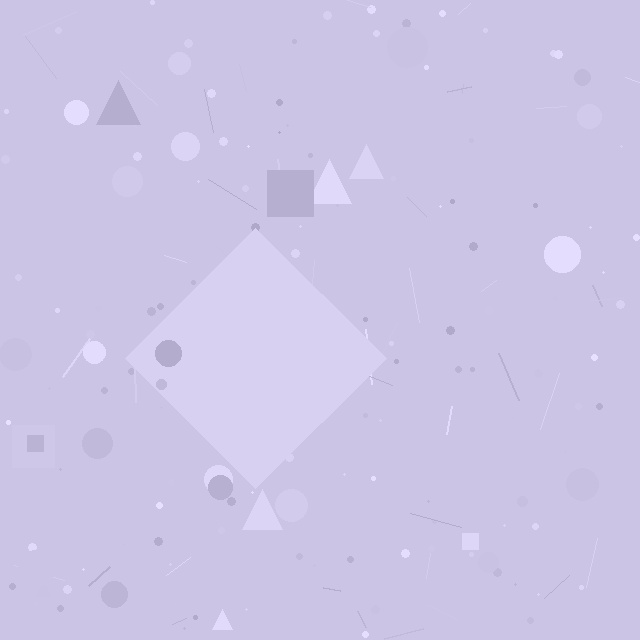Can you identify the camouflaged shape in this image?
The camouflaged shape is a diamond.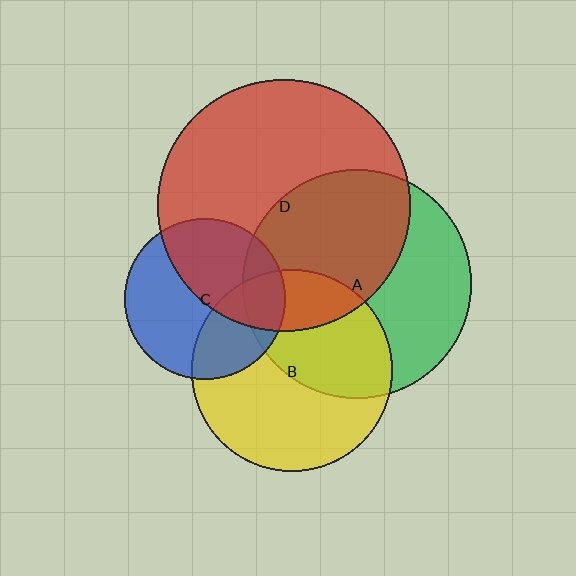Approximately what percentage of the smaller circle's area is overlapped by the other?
Approximately 20%.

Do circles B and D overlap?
Yes.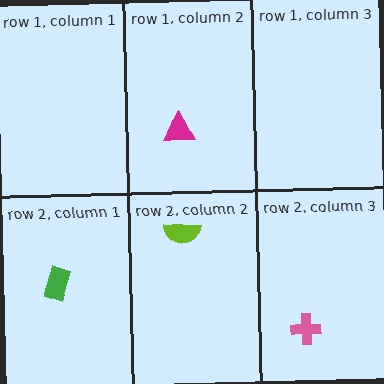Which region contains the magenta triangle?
The row 1, column 2 region.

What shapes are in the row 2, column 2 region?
The lime semicircle.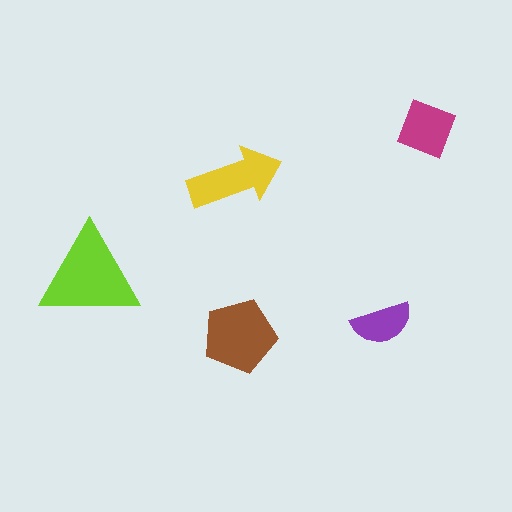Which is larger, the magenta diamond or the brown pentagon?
The brown pentagon.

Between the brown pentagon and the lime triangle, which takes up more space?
The lime triangle.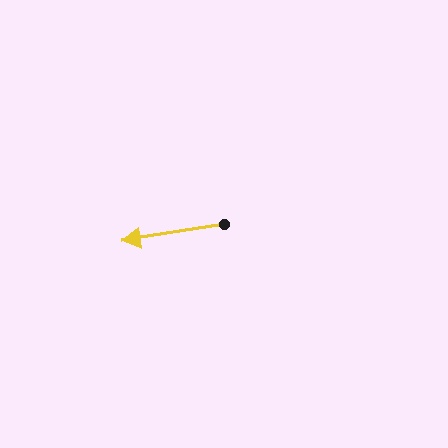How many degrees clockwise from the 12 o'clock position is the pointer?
Approximately 261 degrees.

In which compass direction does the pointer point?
West.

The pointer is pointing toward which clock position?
Roughly 9 o'clock.